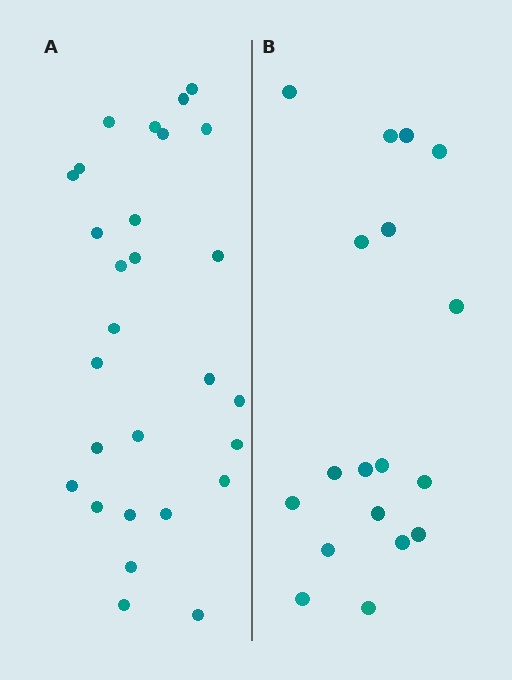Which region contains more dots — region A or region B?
Region A (the left region) has more dots.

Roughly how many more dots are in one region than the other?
Region A has roughly 10 or so more dots than region B.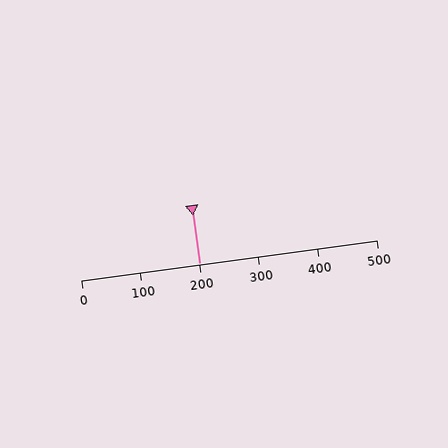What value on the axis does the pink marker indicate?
The marker indicates approximately 200.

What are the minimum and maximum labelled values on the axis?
The axis runs from 0 to 500.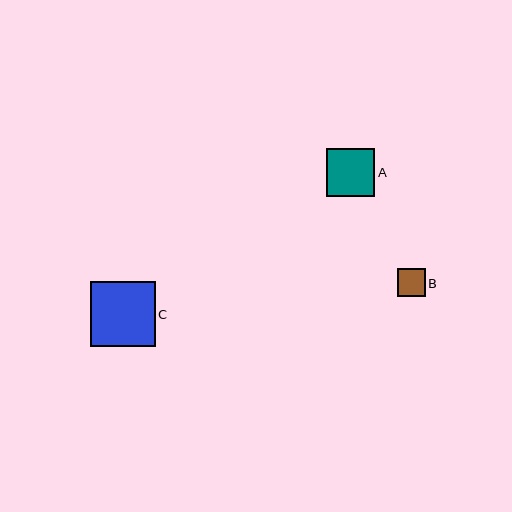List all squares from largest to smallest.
From largest to smallest: C, A, B.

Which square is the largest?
Square C is the largest with a size of approximately 65 pixels.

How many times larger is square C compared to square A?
Square C is approximately 1.3 times the size of square A.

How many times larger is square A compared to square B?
Square A is approximately 1.7 times the size of square B.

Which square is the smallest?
Square B is the smallest with a size of approximately 28 pixels.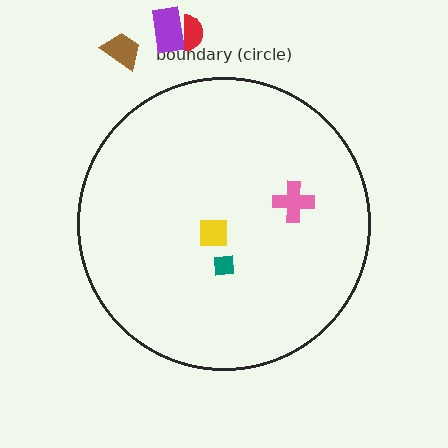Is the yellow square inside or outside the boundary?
Inside.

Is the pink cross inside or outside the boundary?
Inside.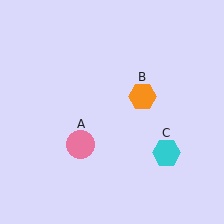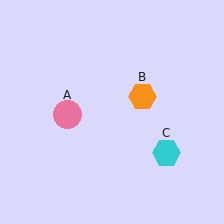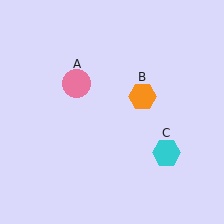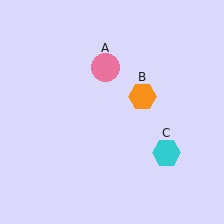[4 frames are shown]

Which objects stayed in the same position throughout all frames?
Orange hexagon (object B) and cyan hexagon (object C) remained stationary.